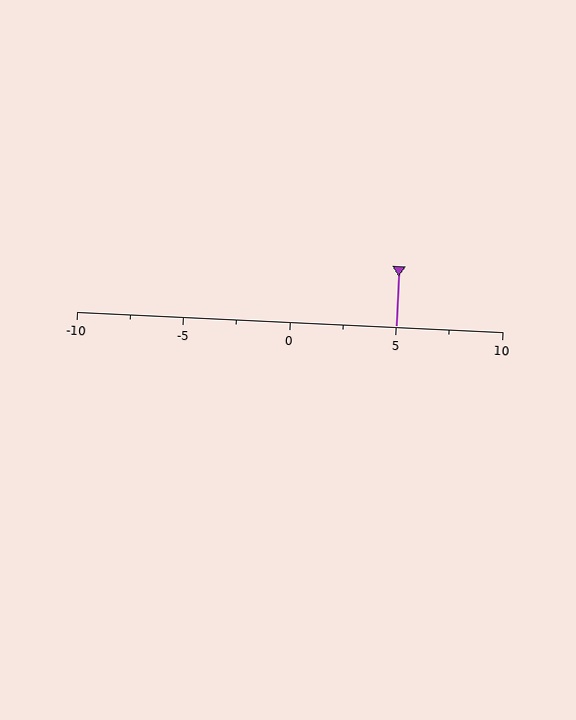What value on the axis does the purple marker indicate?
The marker indicates approximately 5.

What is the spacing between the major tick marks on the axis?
The major ticks are spaced 5 apart.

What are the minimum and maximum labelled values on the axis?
The axis runs from -10 to 10.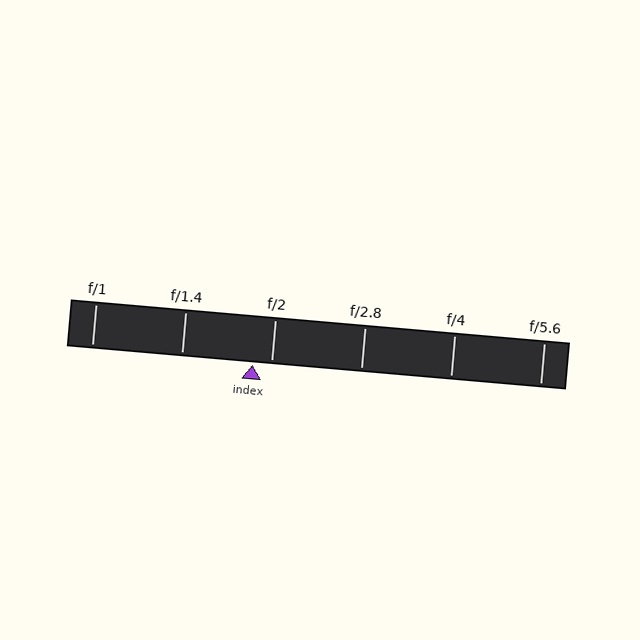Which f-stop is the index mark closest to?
The index mark is closest to f/2.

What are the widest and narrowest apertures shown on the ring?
The widest aperture shown is f/1 and the narrowest is f/5.6.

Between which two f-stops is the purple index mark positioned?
The index mark is between f/1.4 and f/2.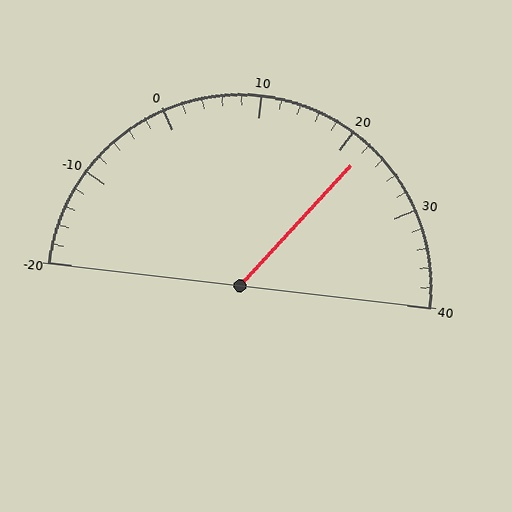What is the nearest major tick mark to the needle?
The nearest major tick mark is 20.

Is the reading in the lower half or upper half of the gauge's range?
The reading is in the upper half of the range (-20 to 40).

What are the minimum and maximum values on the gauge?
The gauge ranges from -20 to 40.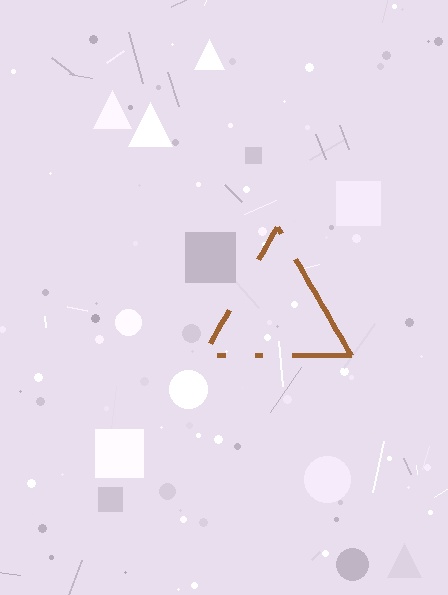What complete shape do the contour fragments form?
The contour fragments form a triangle.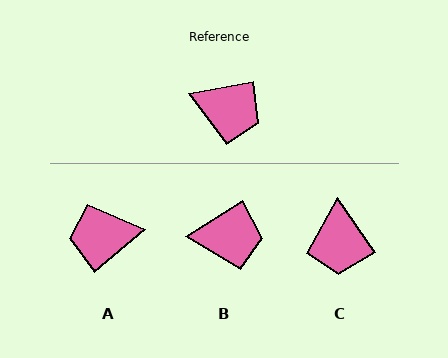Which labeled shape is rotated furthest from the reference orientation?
A, about 150 degrees away.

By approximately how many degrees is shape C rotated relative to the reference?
Approximately 66 degrees clockwise.